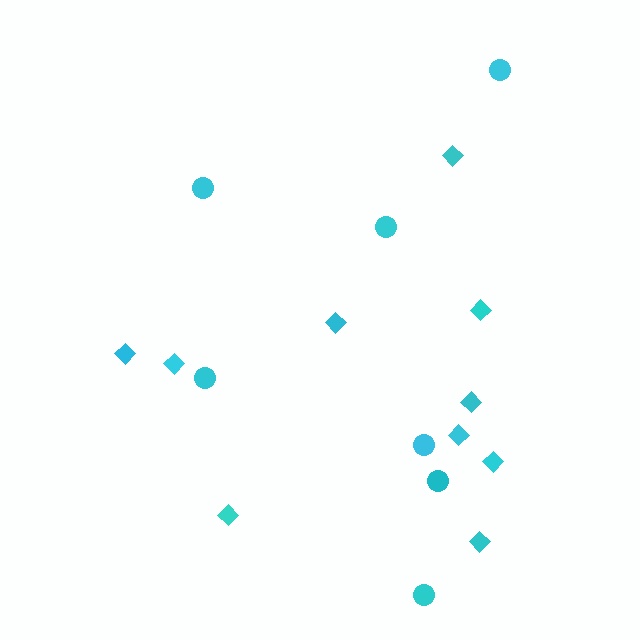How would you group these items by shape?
There are 2 groups: one group of circles (7) and one group of diamonds (10).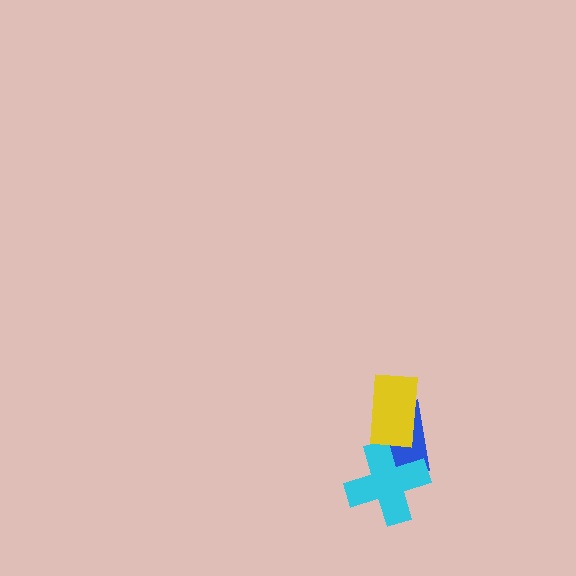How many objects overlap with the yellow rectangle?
1 object overlaps with the yellow rectangle.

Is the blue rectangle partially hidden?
Yes, it is partially covered by another shape.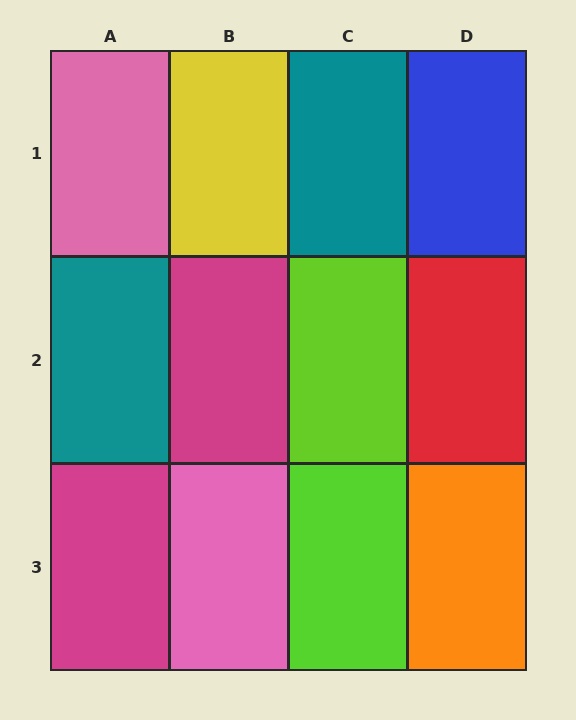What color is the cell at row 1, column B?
Yellow.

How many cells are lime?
2 cells are lime.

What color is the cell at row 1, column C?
Teal.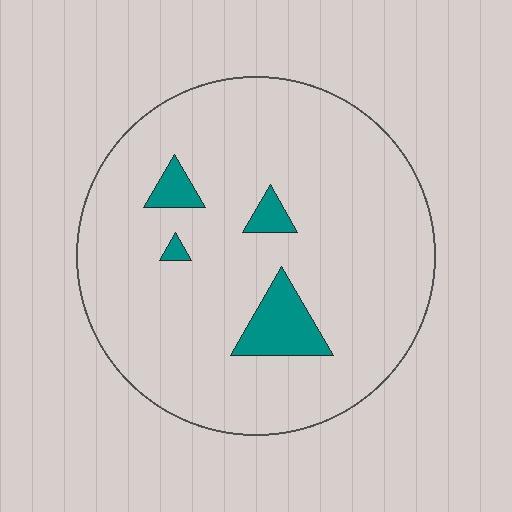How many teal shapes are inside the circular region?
4.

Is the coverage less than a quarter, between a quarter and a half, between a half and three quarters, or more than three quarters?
Less than a quarter.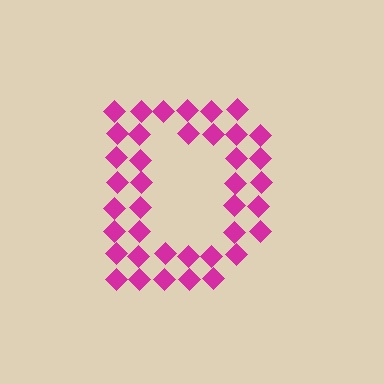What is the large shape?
The large shape is the letter D.